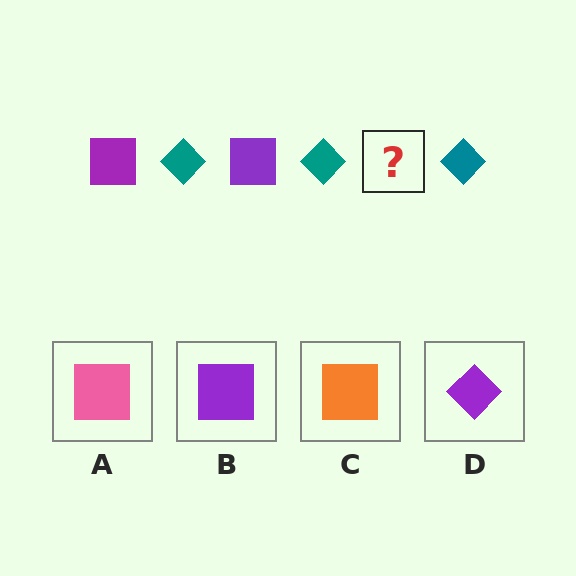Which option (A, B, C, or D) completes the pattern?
B.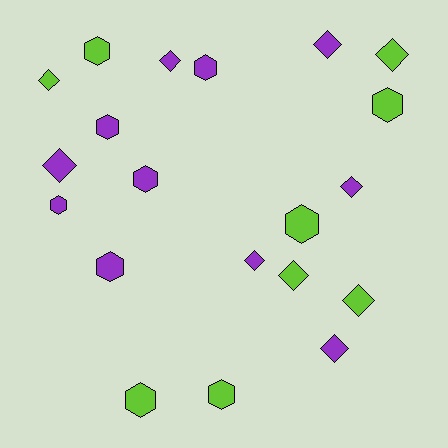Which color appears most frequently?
Purple, with 11 objects.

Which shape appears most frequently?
Diamond, with 10 objects.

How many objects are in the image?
There are 20 objects.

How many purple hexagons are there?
There are 5 purple hexagons.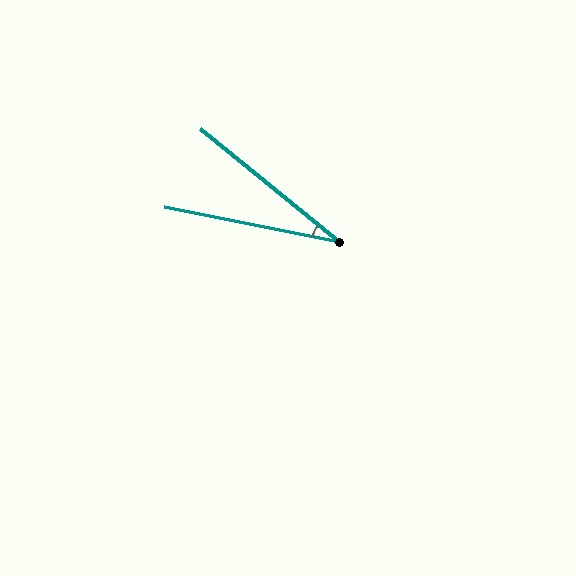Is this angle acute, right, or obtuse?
It is acute.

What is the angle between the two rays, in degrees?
Approximately 28 degrees.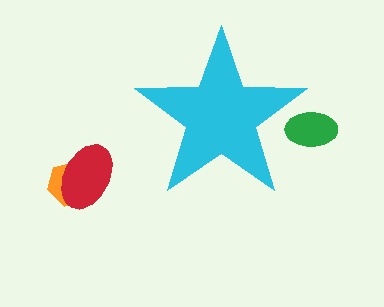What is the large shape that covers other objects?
A cyan star.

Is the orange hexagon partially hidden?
No, the orange hexagon is fully visible.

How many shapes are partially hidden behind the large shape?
1 shape is partially hidden.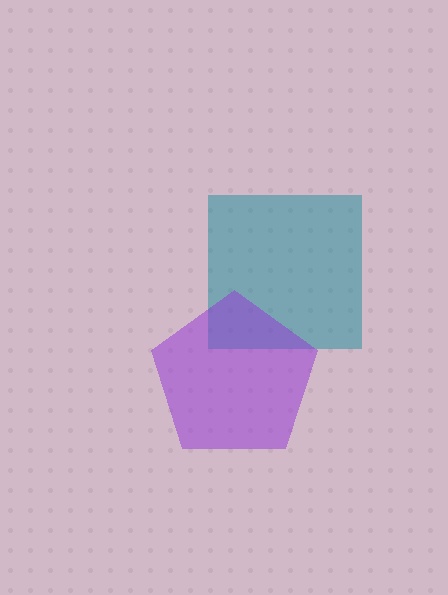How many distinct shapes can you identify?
There are 2 distinct shapes: a teal square, a purple pentagon.